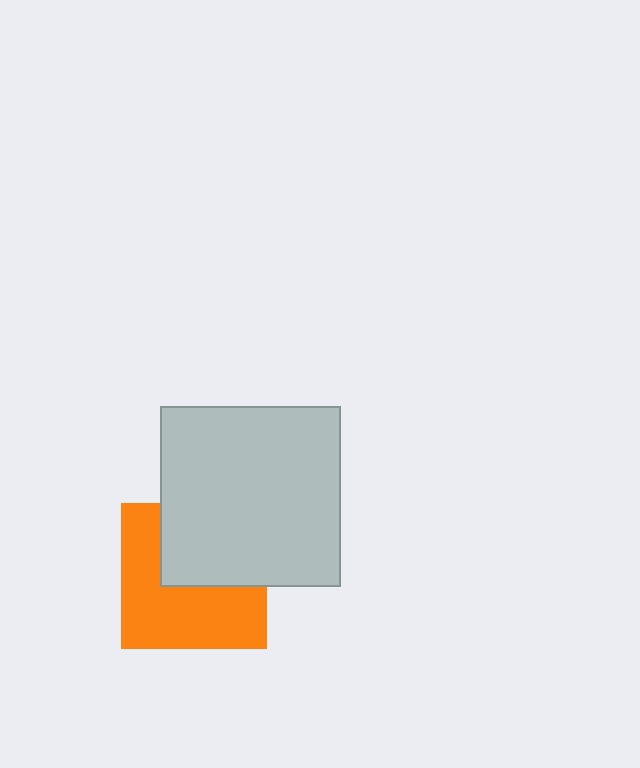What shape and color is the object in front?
The object in front is a light gray square.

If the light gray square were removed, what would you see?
You would see the complete orange square.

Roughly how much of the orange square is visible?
About half of it is visible (roughly 57%).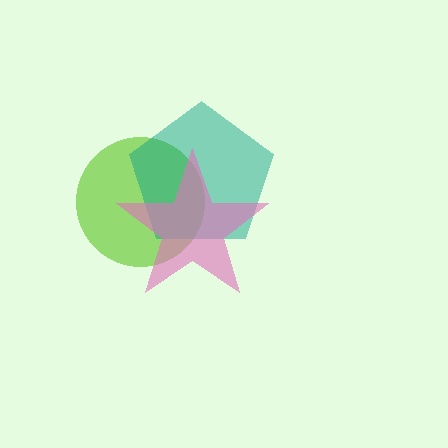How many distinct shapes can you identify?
There are 3 distinct shapes: a lime circle, a teal pentagon, a pink star.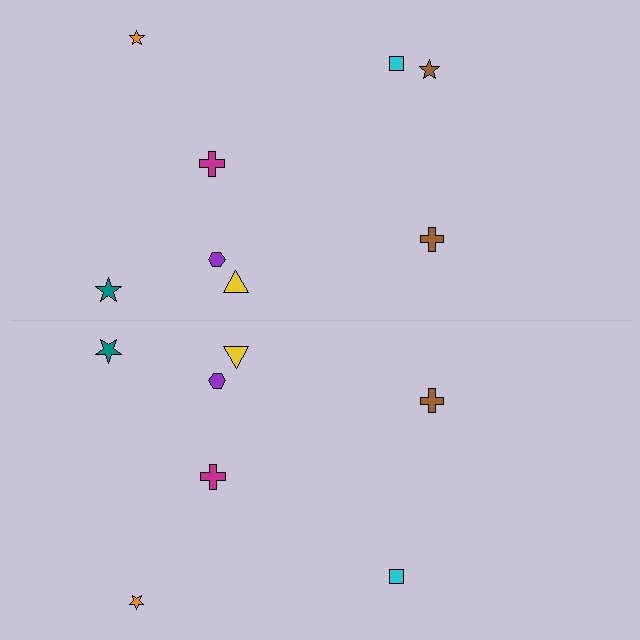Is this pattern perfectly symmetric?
No, the pattern is not perfectly symmetric. A brown star is missing from the bottom side.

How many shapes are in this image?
There are 15 shapes in this image.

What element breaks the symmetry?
A brown star is missing from the bottom side.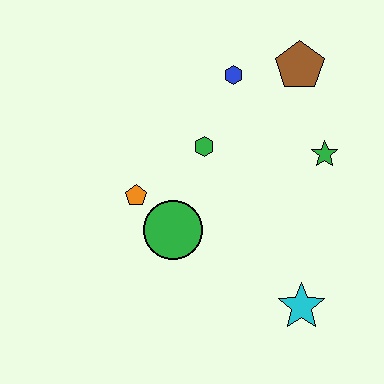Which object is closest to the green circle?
The orange pentagon is closest to the green circle.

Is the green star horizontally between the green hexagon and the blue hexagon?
No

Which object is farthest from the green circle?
The brown pentagon is farthest from the green circle.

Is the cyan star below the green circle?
Yes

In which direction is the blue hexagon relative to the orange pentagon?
The blue hexagon is above the orange pentagon.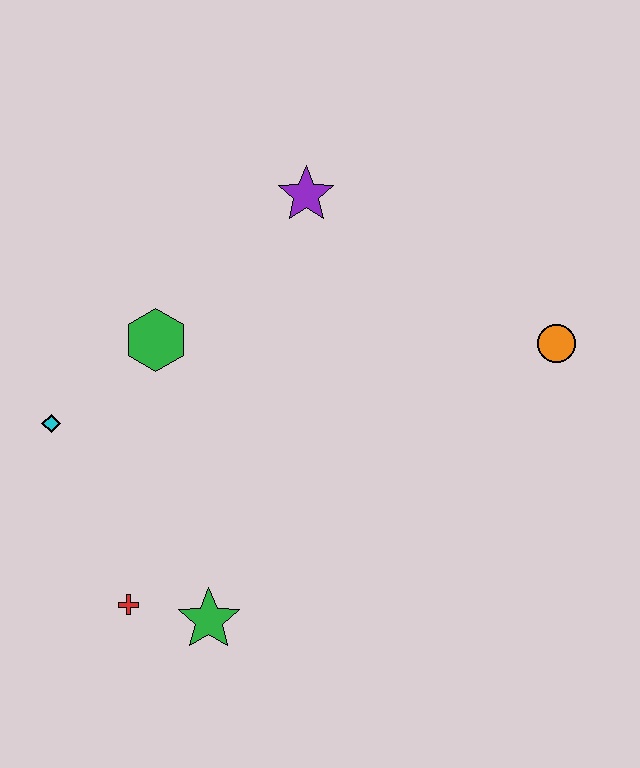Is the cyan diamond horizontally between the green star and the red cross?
No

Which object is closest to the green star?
The red cross is closest to the green star.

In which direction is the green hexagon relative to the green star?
The green hexagon is above the green star.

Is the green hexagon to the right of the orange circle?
No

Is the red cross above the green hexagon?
No